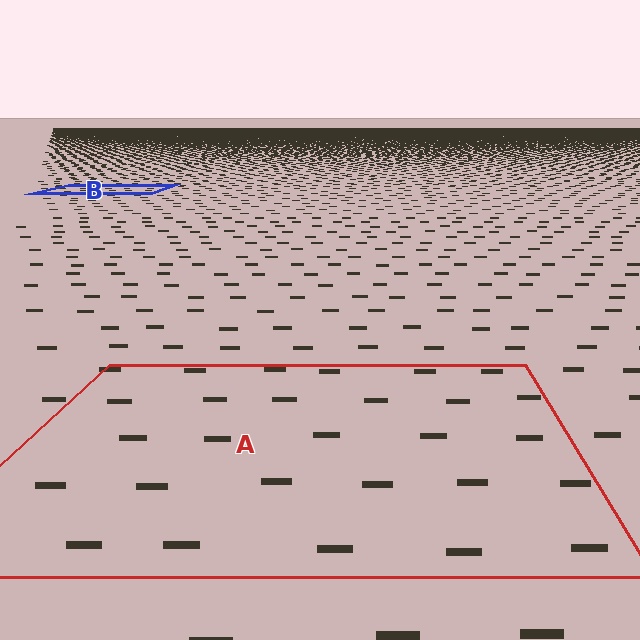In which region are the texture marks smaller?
The texture marks are smaller in region B, because it is farther away.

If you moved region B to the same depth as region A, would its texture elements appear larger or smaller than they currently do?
They would appear larger. At a closer depth, the same texture elements are projected at a bigger on-screen size.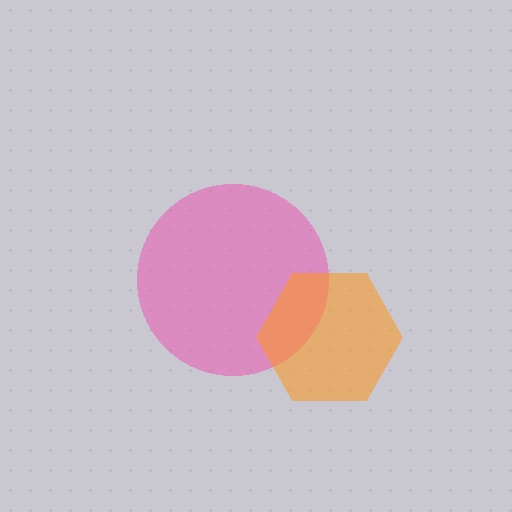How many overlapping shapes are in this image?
There are 2 overlapping shapes in the image.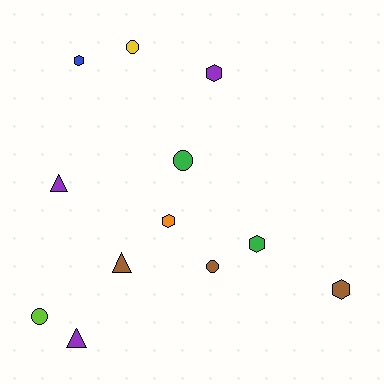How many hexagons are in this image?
There are 5 hexagons.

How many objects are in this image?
There are 12 objects.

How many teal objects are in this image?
There are no teal objects.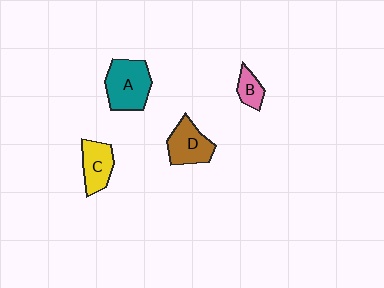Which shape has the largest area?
Shape A (teal).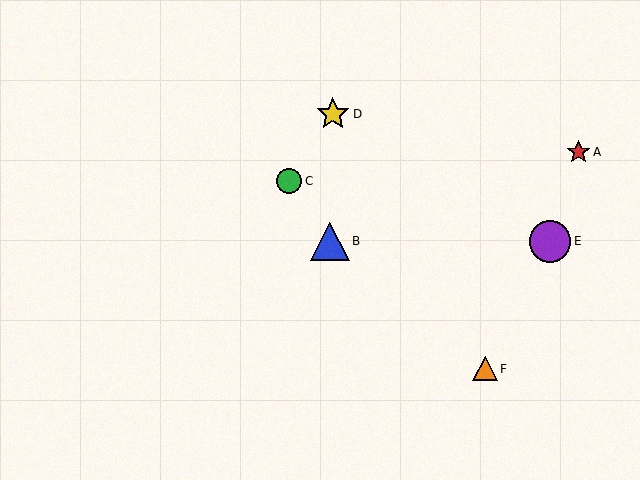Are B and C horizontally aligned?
No, B is at y≈241 and C is at y≈181.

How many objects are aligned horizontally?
2 objects (B, E) are aligned horizontally.